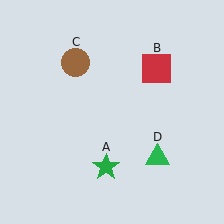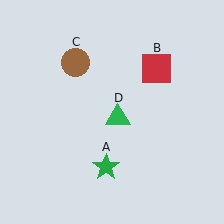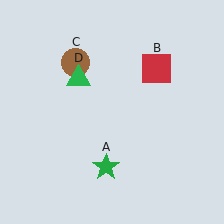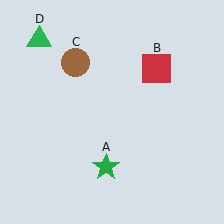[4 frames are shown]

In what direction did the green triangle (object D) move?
The green triangle (object D) moved up and to the left.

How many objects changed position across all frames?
1 object changed position: green triangle (object D).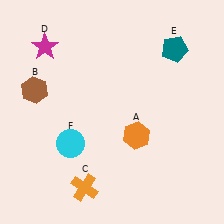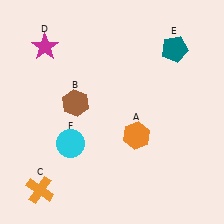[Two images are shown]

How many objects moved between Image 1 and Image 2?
2 objects moved between the two images.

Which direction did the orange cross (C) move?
The orange cross (C) moved left.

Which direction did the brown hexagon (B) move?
The brown hexagon (B) moved right.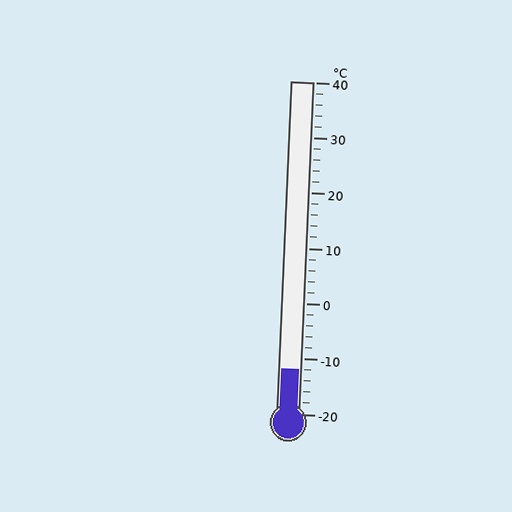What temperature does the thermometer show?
The thermometer shows approximately -12°C.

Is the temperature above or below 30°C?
The temperature is below 30°C.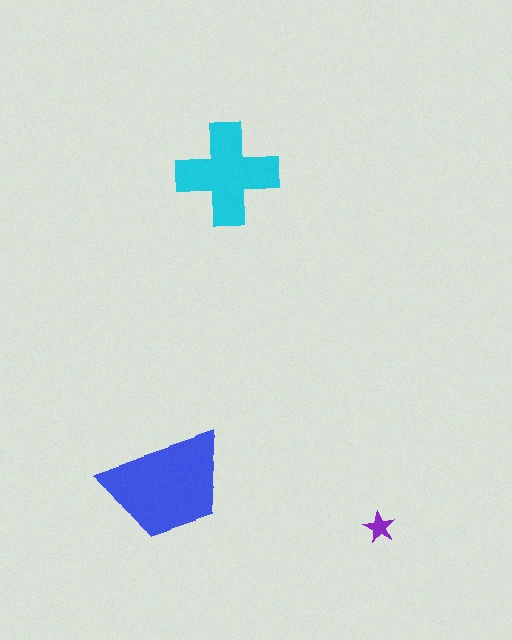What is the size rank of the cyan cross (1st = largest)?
2nd.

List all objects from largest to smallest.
The blue trapezoid, the cyan cross, the purple star.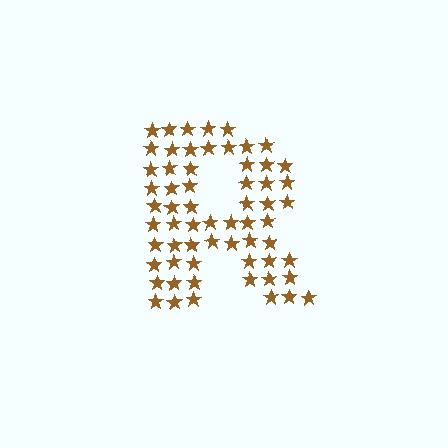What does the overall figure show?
The overall figure shows the letter R.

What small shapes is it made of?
It is made of small stars.